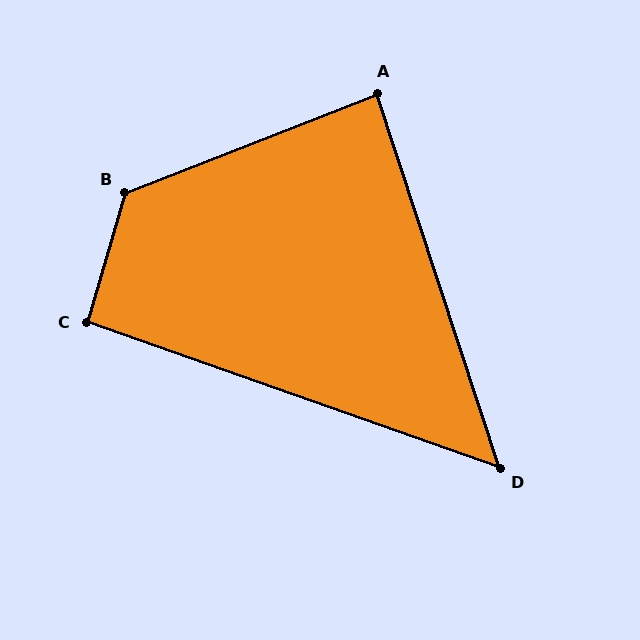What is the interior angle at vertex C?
Approximately 93 degrees (approximately right).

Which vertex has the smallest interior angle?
D, at approximately 52 degrees.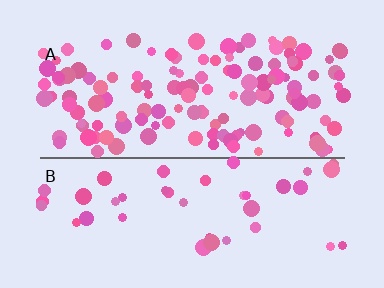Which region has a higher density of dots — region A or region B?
A (the top).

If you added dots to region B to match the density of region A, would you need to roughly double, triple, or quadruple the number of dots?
Approximately triple.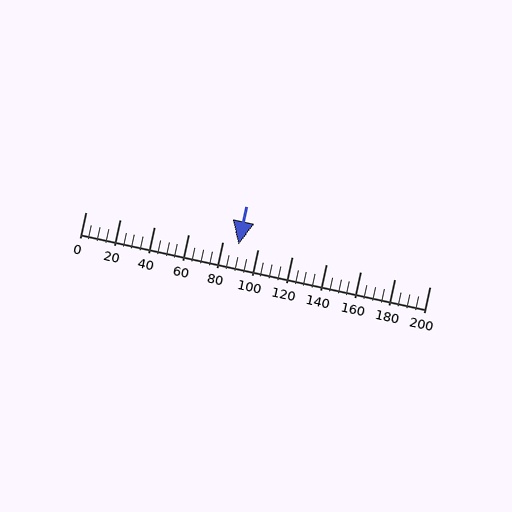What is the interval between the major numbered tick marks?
The major tick marks are spaced 20 units apart.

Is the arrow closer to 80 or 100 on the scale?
The arrow is closer to 80.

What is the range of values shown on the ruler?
The ruler shows values from 0 to 200.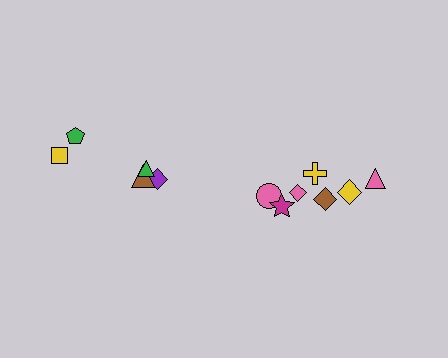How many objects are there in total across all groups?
There are 12 objects.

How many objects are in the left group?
There are 5 objects.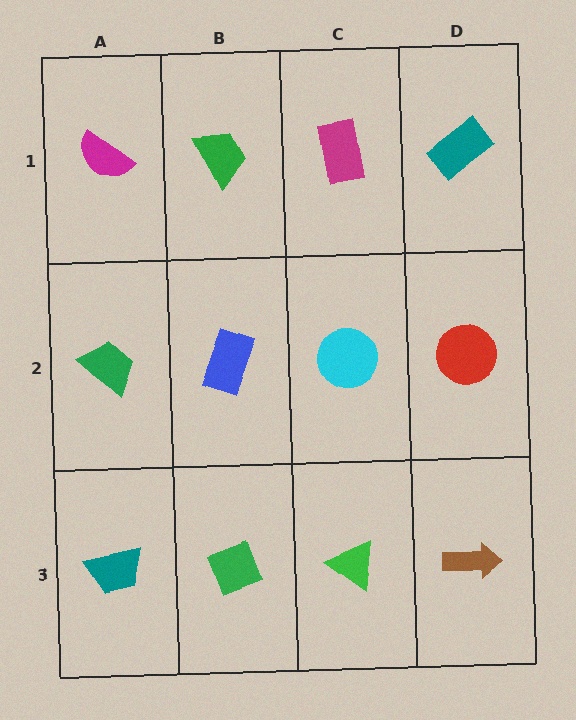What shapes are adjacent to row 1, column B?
A blue rectangle (row 2, column B), a magenta semicircle (row 1, column A), a magenta rectangle (row 1, column C).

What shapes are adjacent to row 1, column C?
A cyan circle (row 2, column C), a green trapezoid (row 1, column B), a teal rectangle (row 1, column D).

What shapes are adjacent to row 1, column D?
A red circle (row 2, column D), a magenta rectangle (row 1, column C).